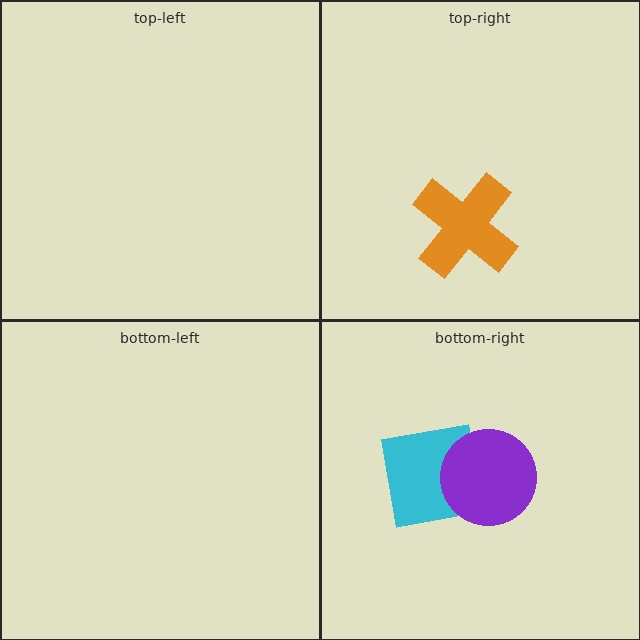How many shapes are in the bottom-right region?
2.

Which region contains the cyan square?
The bottom-right region.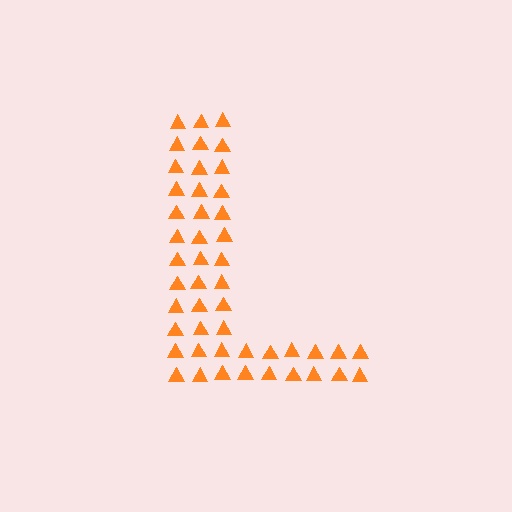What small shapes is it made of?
It is made of small triangles.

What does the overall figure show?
The overall figure shows the letter L.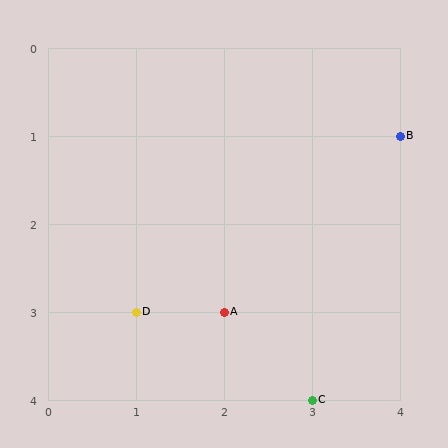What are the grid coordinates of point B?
Point B is at grid coordinates (4, 1).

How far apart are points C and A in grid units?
Points C and A are 1 column and 1 row apart (about 1.4 grid units diagonally).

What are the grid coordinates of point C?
Point C is at grid coordinates (3, 4).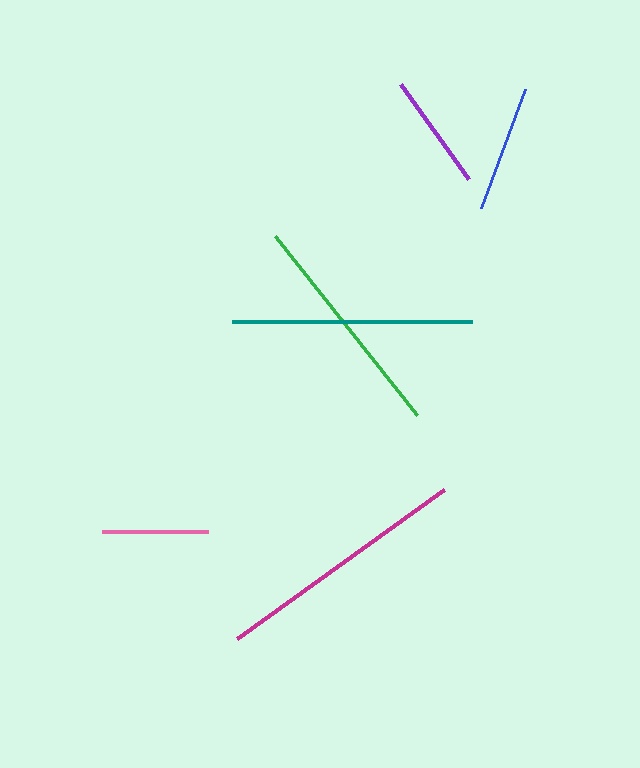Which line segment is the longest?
The magenta line is the longest at approximately 255 pixels.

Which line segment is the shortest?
The pink line is the shortest at approximately 106 pixels.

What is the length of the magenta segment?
The magenta segment is approximately 255 pixels long.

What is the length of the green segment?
The green segment is approximately 228 pixels long.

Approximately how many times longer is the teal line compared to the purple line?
The teal line is approximately 2.1 times the length of the purple line.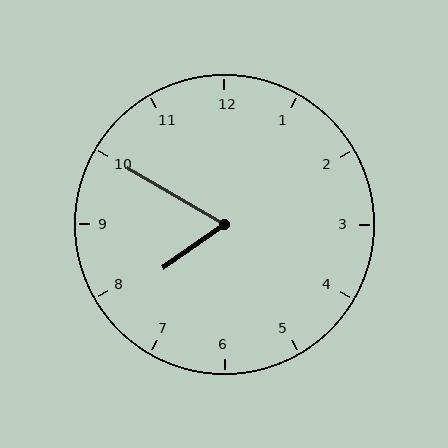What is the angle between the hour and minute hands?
Approximately 65 degrees.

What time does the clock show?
7:50.